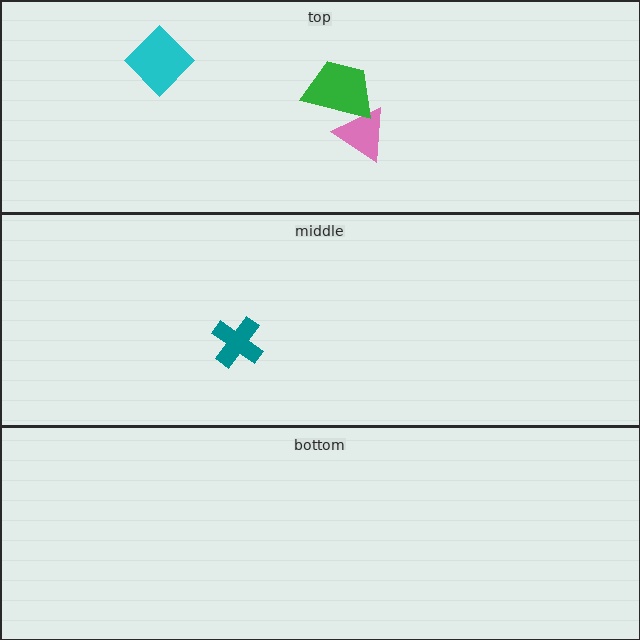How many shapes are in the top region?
3.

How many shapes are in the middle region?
1.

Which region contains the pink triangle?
The top region.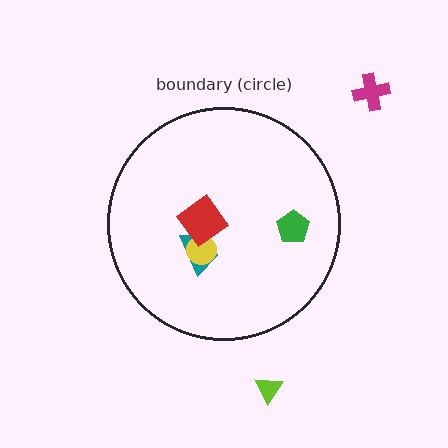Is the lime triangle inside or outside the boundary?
Outside.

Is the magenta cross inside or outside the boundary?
Outside.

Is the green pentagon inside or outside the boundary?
Inside.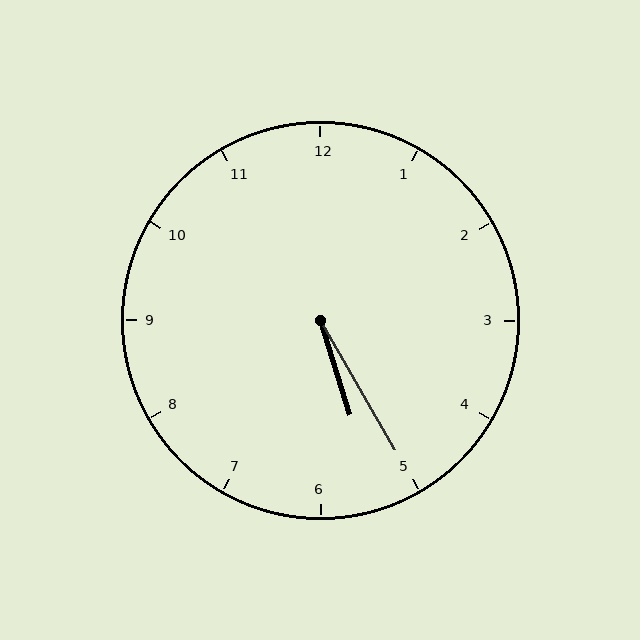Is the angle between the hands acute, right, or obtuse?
It is acute.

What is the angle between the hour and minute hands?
Approximately 12 degrees.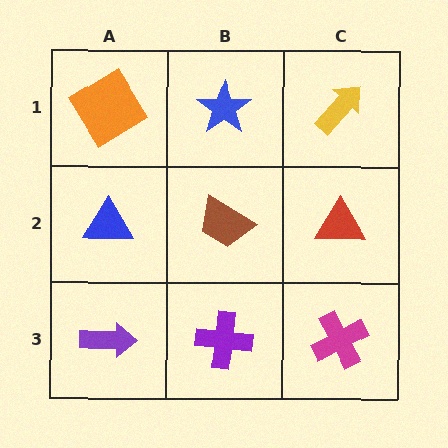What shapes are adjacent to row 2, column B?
A blue star (row 1, column B), a purple cross (row 3, column B), a blue triangle (row 2, column A), a red triangle (row 2, column C).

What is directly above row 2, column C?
A yellow arrow.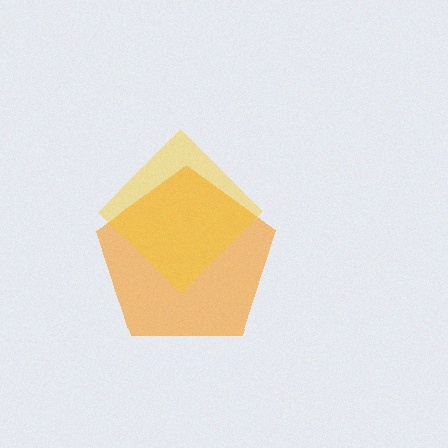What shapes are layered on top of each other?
The layered shapes are: an orange pentagon, a yellow diamond.